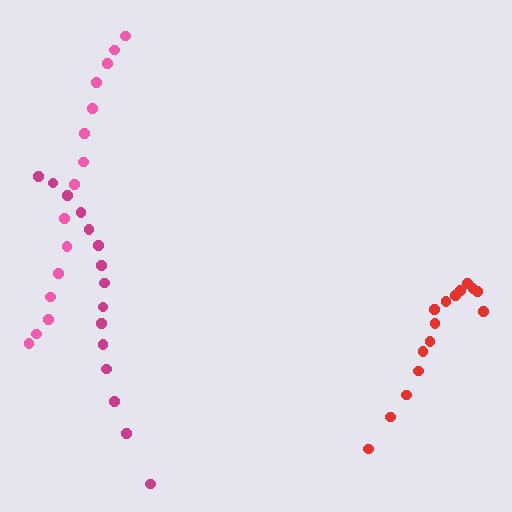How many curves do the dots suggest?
There are 3 distinct paths.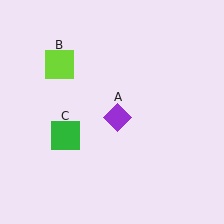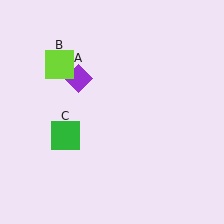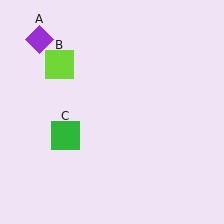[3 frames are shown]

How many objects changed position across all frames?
1 object changed position: purple diamond (object A).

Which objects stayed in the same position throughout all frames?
Lime square (object B) and green square (object C) remained stationary.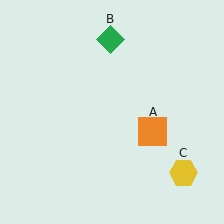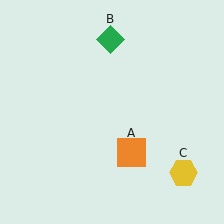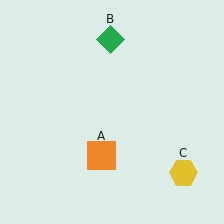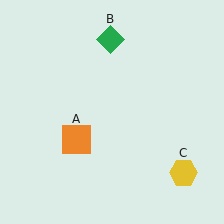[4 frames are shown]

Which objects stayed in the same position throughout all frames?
Green diamond (object B) and yellow hexagon (object C) remained stationary.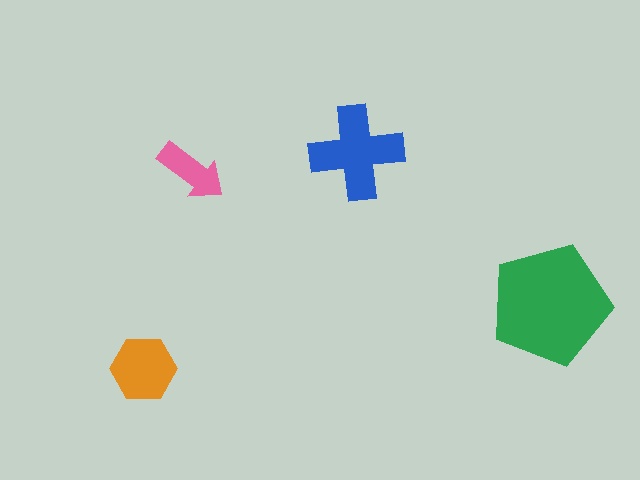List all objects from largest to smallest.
The green pentagon, the blue cross, the orange hexagon, the pink arrow.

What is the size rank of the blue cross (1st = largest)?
2nd.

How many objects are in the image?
There are 4 objects in the image.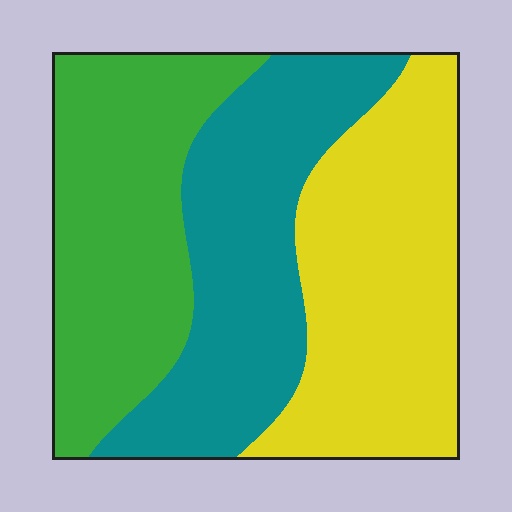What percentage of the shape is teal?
Teal takes up about one third (1/3) of the shape.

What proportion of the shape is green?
Green takes up between a quarter and a half of the shape.